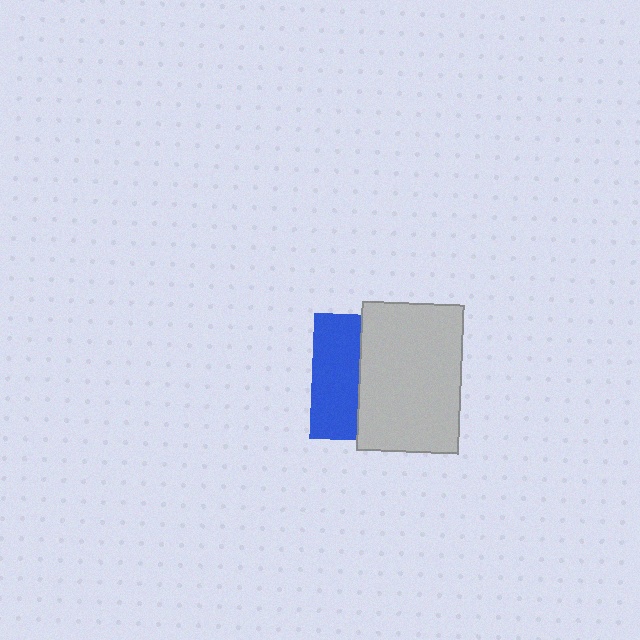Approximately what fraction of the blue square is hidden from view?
Roughly 62% of the blue square is hidden behind the light gray rectangle.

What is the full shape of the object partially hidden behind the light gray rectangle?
The partially hidden object is a blue square.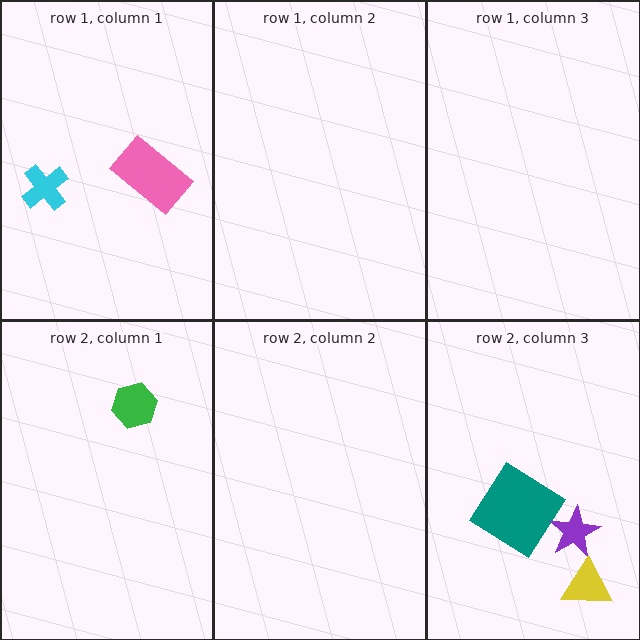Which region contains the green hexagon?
The row 2, column 1 region.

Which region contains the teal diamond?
The row 2, column 3 region.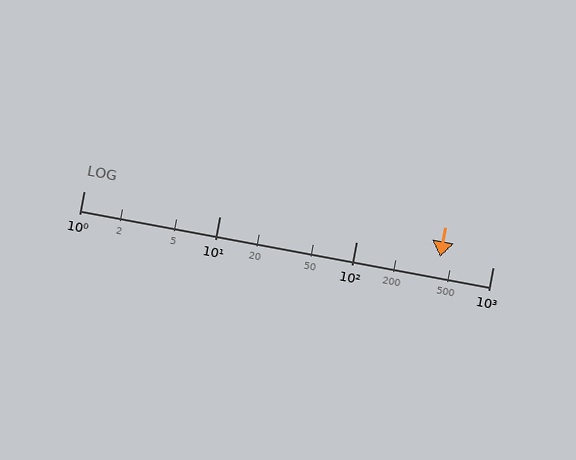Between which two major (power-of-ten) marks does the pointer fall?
The pointer is between 100 and 1000.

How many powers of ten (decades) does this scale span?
The scale spans 3 decades, from 1 to 1000.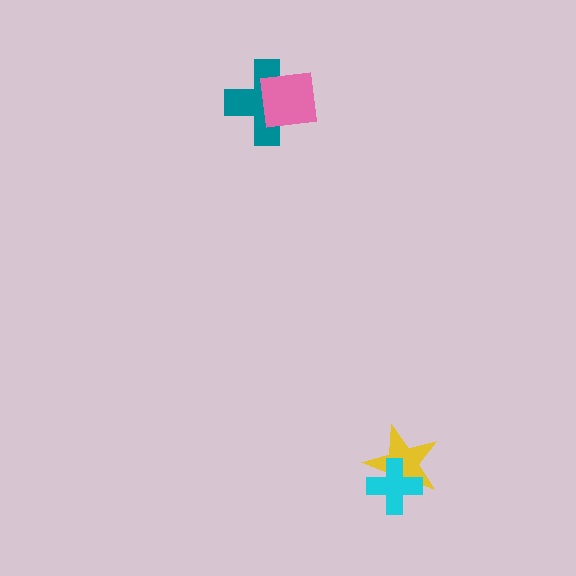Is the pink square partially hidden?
No, no other shape covers it.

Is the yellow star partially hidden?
Yes, it is partially covered by another shape.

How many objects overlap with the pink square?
1 object overlaps with the pink square.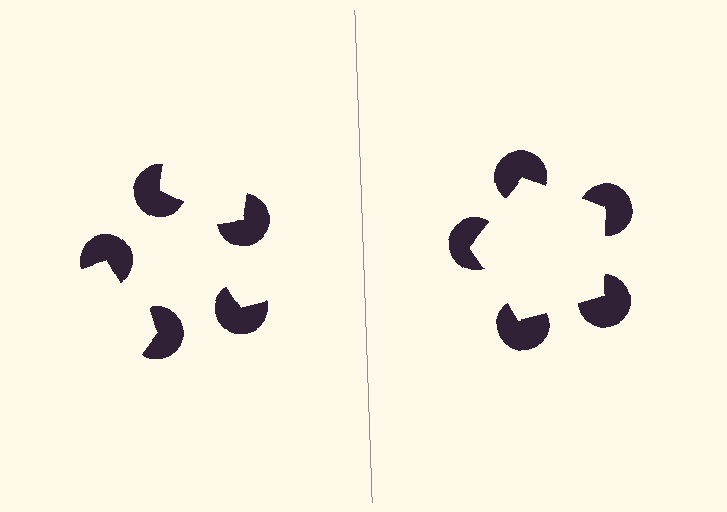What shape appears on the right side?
An illusory pentagon.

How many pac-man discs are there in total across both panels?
10 — 5 on each side.